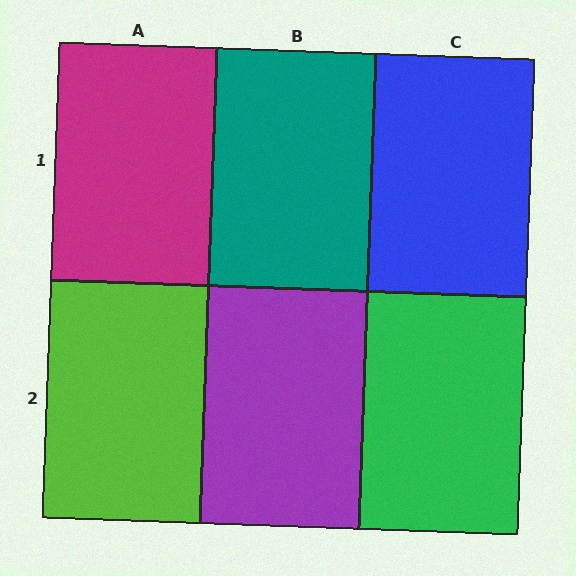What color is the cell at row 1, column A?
Magenta.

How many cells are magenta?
1 cell is magenta.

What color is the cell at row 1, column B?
Teal.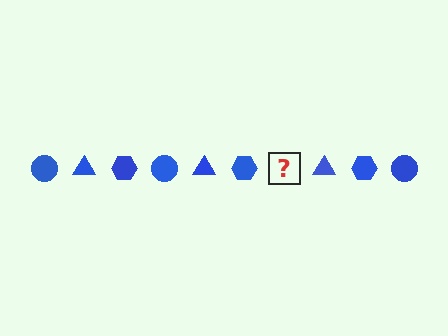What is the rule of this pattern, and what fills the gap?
The rule is that the pattern cycles through circle, triangle, hexagon shapes in blue. The gap should be filled with a blue circle.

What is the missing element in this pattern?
The missing element is a blue circle.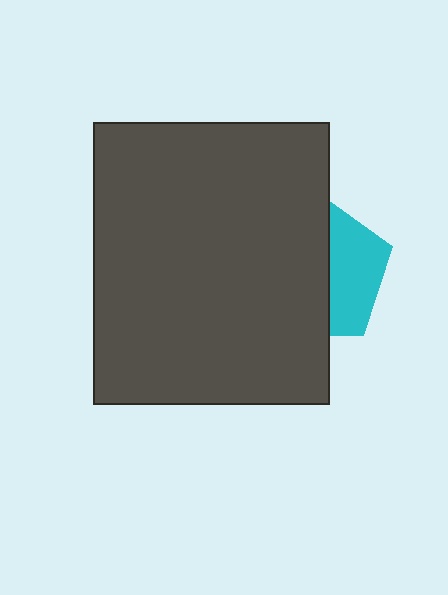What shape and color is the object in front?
The object in front is a dark gray rectangle.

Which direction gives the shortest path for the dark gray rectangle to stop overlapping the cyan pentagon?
Moving left gives the shortest separation.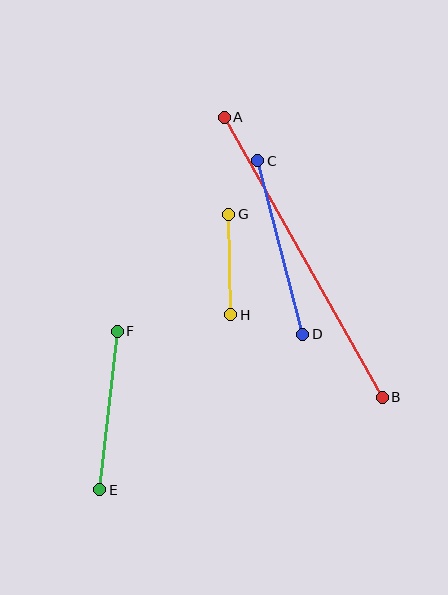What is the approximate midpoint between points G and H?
The midpoint is at approximately (230, 264) pixels.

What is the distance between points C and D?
The distance is approximately 179 pixels.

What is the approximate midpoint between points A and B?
The midpoint is at approximately (303, 257) pixels.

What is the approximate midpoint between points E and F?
The midpoint is at approximately (108, 411) pixels.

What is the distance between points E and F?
The distance is approximately 159 pixels.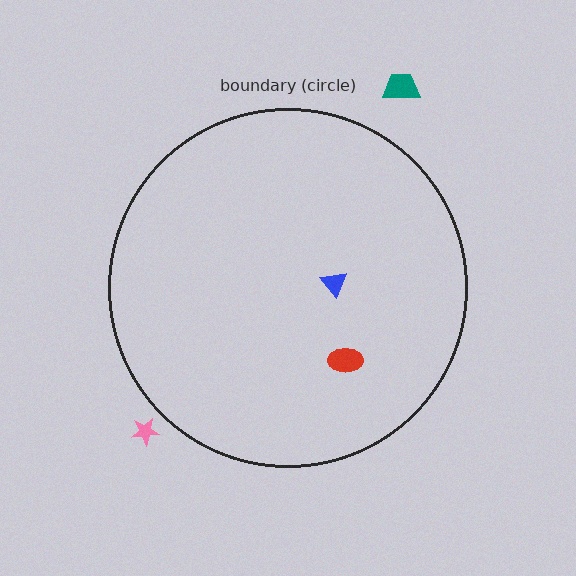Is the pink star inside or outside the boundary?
Outside.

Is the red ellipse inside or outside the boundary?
Inside.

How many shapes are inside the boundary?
2 inside, 2 outside.